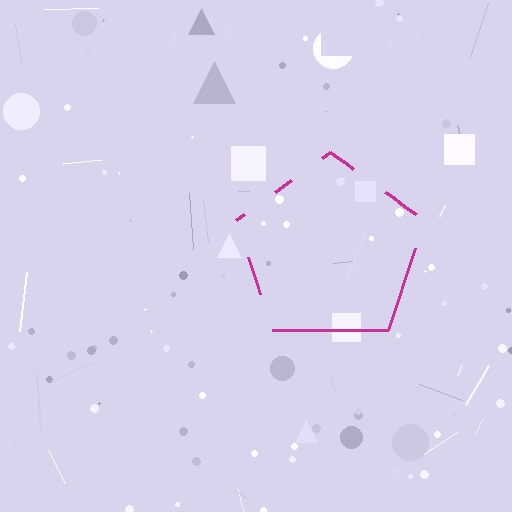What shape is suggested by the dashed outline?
The dashed outline suggests a pentagon.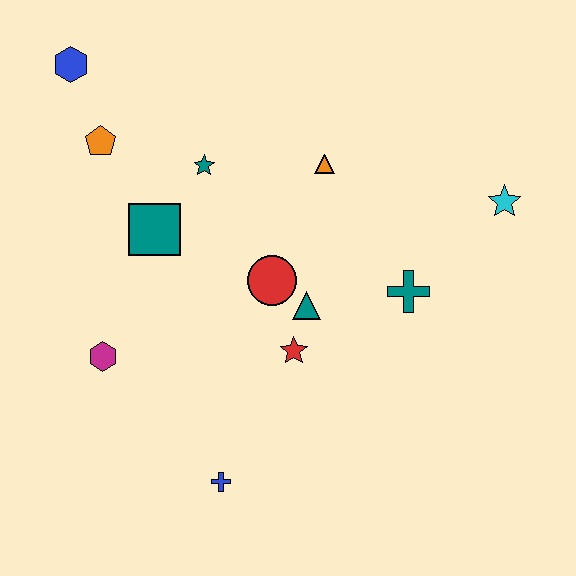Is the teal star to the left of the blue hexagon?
No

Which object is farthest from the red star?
The blue hexagon is farthest from the red star.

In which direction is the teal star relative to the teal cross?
The teal star is to the left of the teal cross.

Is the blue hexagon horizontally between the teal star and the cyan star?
No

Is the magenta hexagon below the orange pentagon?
Yes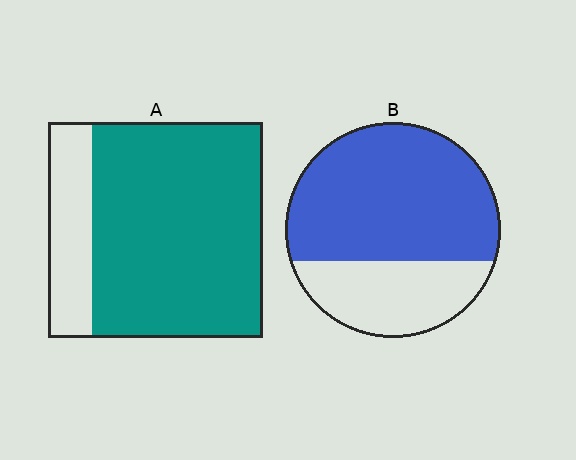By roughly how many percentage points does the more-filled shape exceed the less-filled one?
By roughly 10 percentage points (A over B).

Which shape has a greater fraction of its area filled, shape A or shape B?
Shape A.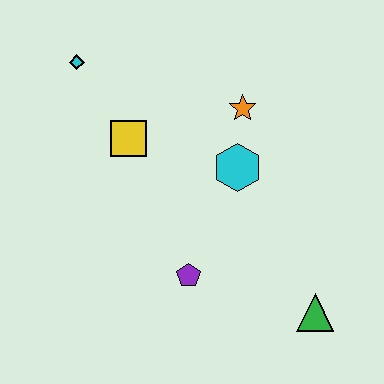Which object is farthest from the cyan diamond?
The green triangle is farthest from the cyan diamond.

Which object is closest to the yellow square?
The cyan diamond is closest to the yellow square.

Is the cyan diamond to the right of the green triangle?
No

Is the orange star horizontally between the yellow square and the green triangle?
Yes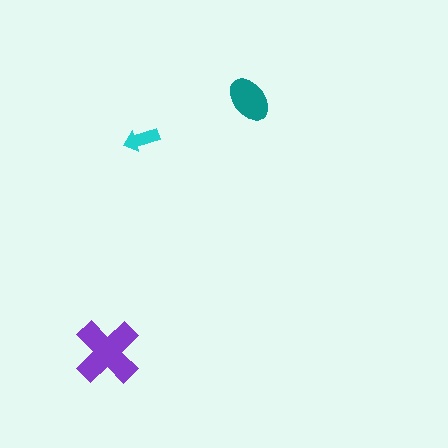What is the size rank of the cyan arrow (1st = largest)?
3rd.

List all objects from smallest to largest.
The cyan arrow, the teal ellipse, the purple cross.